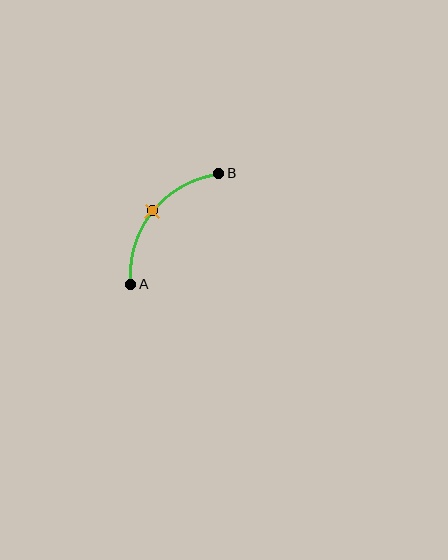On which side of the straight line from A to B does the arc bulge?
The arc bulges above and to the left of the straight line connecting A and B.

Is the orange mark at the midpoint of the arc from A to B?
Yes. The orange mark lies on the arc at equal arc-length from both A and B — it is the arc midpoint.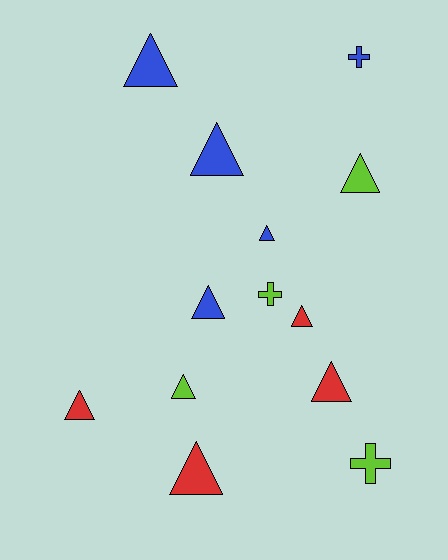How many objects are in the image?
There are 13 objects.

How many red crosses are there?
There are no red crosses.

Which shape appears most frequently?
Triangle, with 10 objects.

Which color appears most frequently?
Blue, with 5 objects.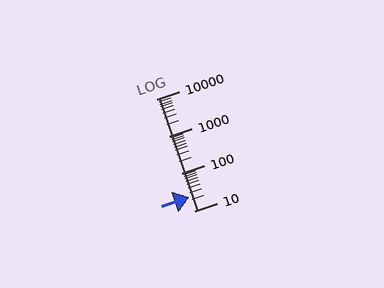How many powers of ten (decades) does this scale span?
The scale spans 3 decades, from 10 to 10000.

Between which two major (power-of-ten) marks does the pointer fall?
The pointer is between 10 and 100.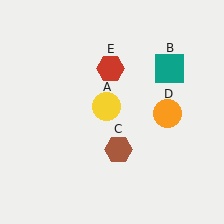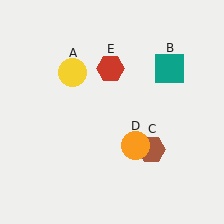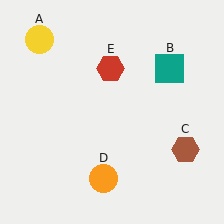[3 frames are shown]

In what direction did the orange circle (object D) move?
The orange circle (object D) moved down and to the left.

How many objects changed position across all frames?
3 objects changed position: yellow circle (object A), brown hexagon (object C), orange circle (object D).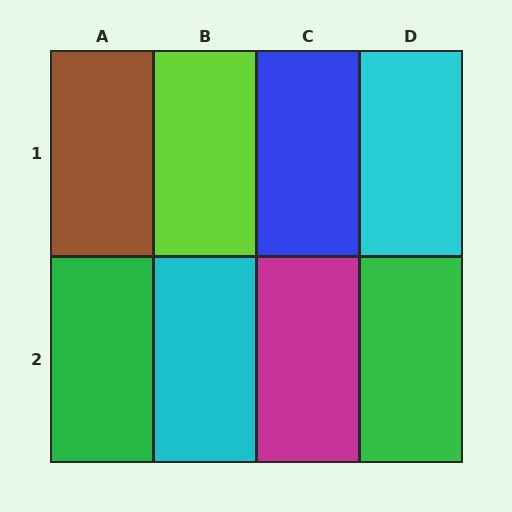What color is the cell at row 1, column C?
Blue.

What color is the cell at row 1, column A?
Brown.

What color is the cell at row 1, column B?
Lime.